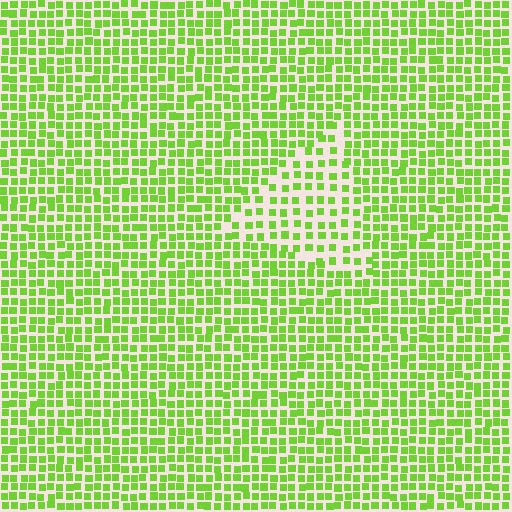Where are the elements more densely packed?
The elements are more densely packed outside the triangle boundary.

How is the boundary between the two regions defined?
The boundary is defined by a change in element density (approximately 1.7x ratio). All elements are the same color, size, and shape.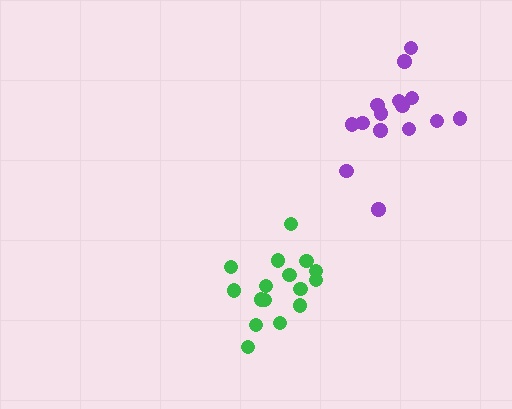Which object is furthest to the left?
The green cluster is leftmost.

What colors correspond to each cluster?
The clusters are colored: purple, green.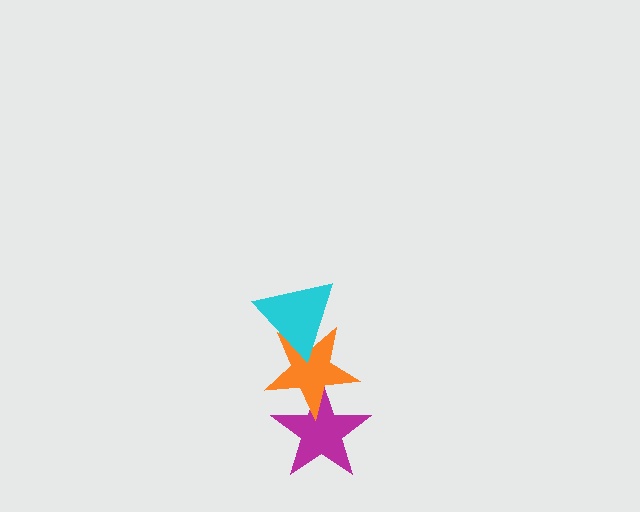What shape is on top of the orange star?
The cyan triangle is on top of the orange star.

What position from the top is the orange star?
The orange star is 2nd from the top.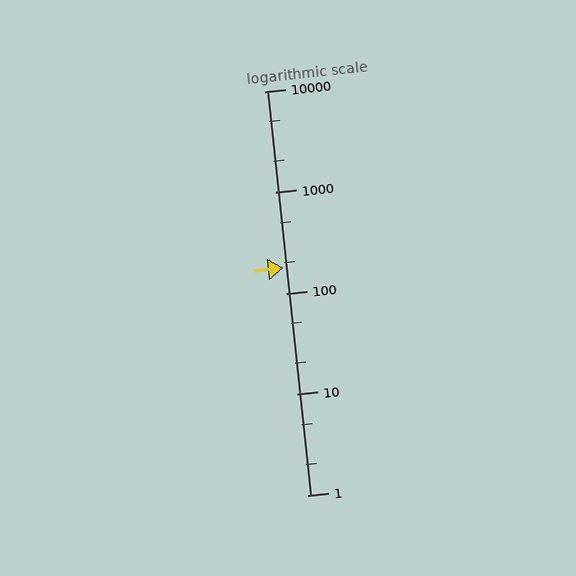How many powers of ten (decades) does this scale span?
The scale spans 4 decades, from 1 to 10000.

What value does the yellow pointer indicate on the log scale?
The pointer indicates approximately 180.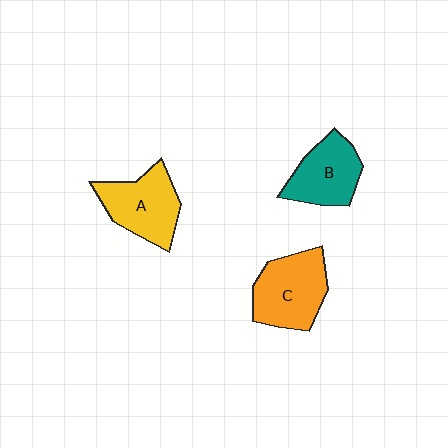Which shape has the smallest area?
Shape B (teal).